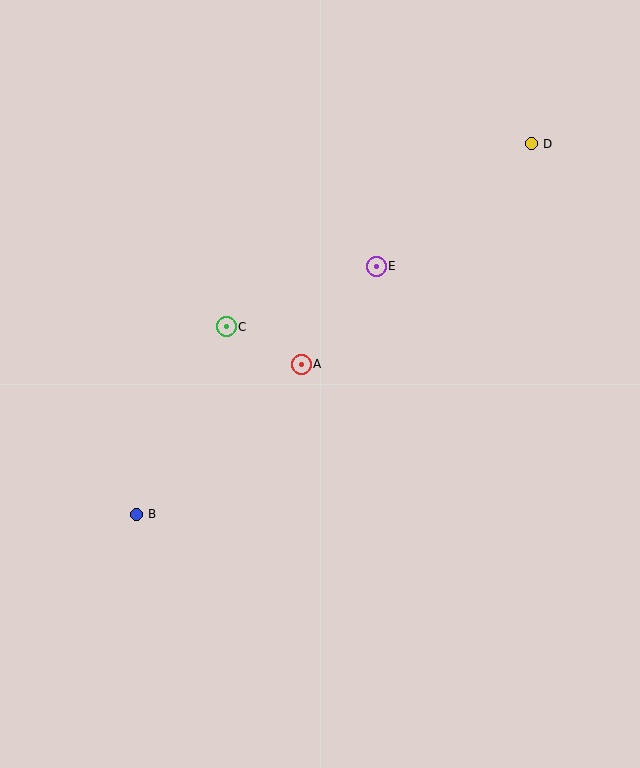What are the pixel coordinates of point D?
Point D is at (531, 144).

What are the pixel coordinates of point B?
Point B is at (136, 514).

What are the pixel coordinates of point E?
Point E is at (376, 266).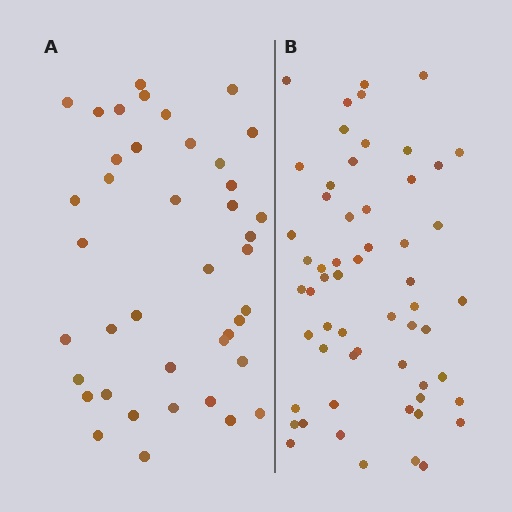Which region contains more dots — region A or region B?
Region B (the right region) has more dots.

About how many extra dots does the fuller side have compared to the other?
Region B has approximately 15 more dots than region A.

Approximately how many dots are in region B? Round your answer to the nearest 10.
About 60 dots. (The exact count is 58, which rounds to 60.)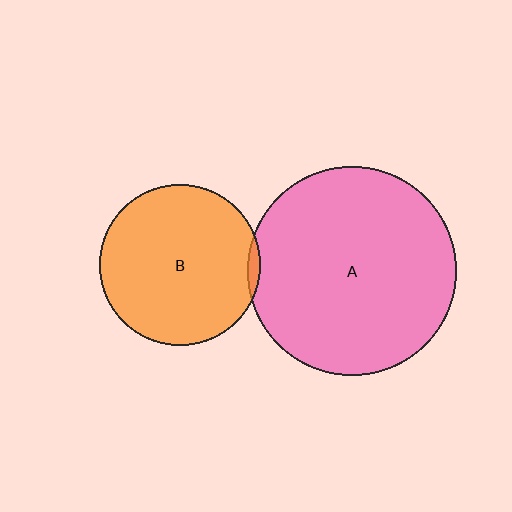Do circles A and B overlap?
Yes.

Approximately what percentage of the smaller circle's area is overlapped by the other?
Approximately 5%.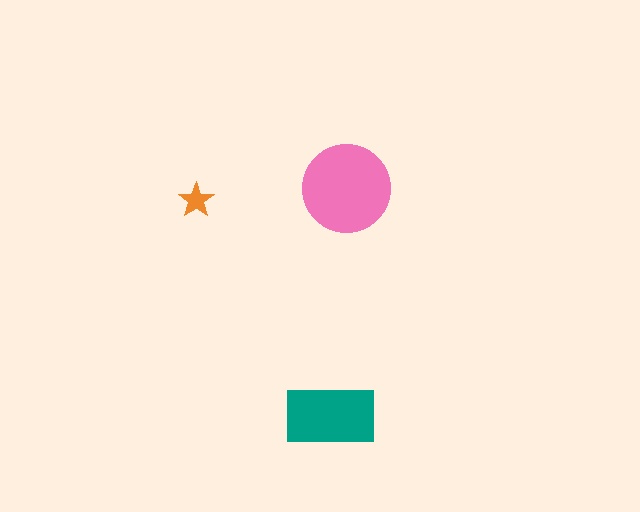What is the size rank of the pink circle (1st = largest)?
1st.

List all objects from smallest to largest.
The orange star, the teal rectangle, the pink circle.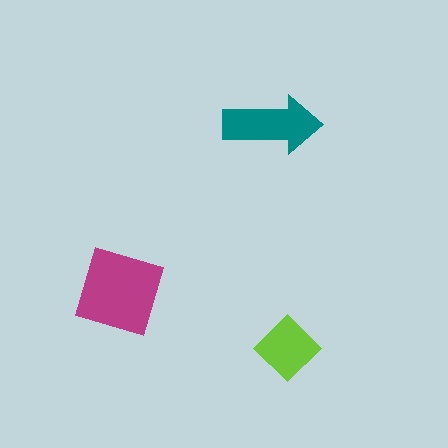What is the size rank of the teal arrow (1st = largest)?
2nd.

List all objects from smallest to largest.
The lime diamond, the teal arrow, the magenta diamond.